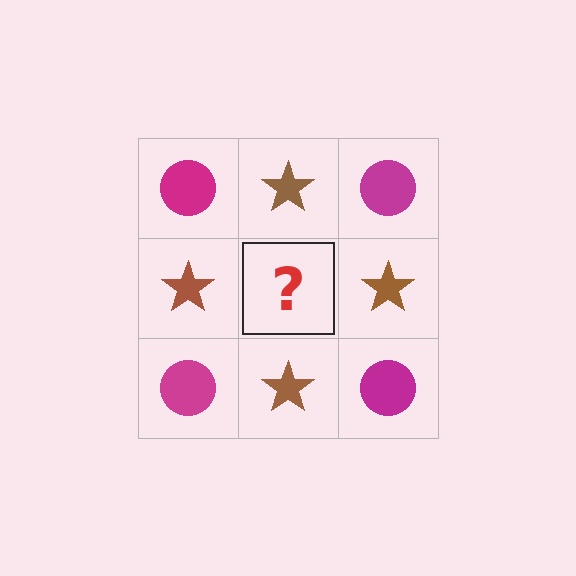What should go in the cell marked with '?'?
The missing cell should contain a magenta circle.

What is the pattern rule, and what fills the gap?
The rule is that it alternates magenta circle and brown star in a checkerboard pattern. The gap should be filled with a magenta circle.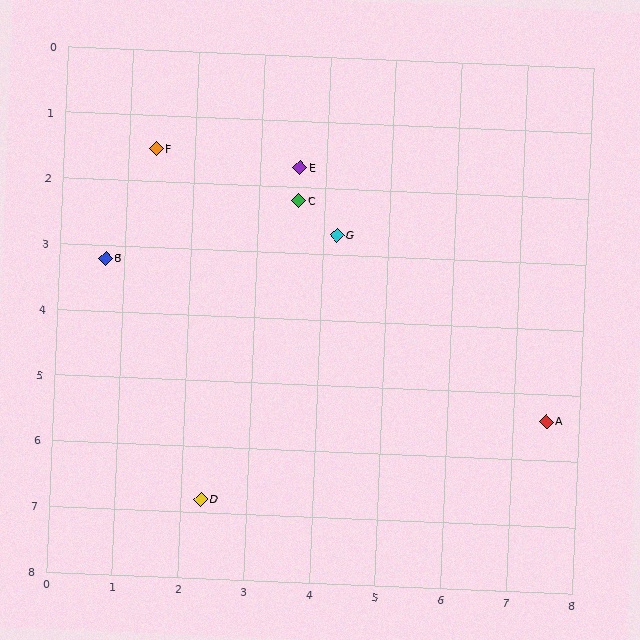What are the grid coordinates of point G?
Point G is at approximately (4.2, 2.7).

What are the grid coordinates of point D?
Point D is at approximately (2.3, 6.8).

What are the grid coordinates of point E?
Point E is at approximately (3.6, 1.7).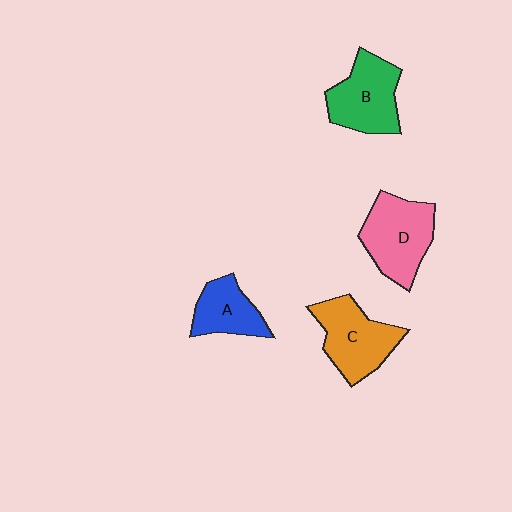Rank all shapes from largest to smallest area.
From largest to smallest: D (pink), C (orange), B (green), A (blue).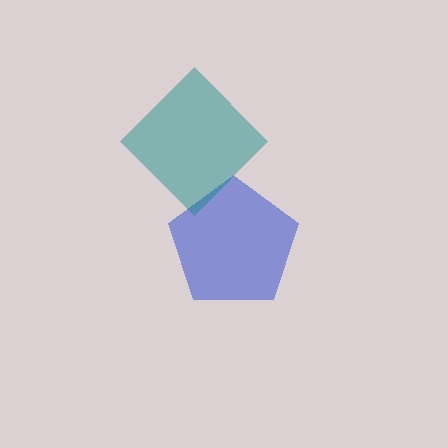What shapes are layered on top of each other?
The layered shapes are: a blue pentagon, a teal diamond.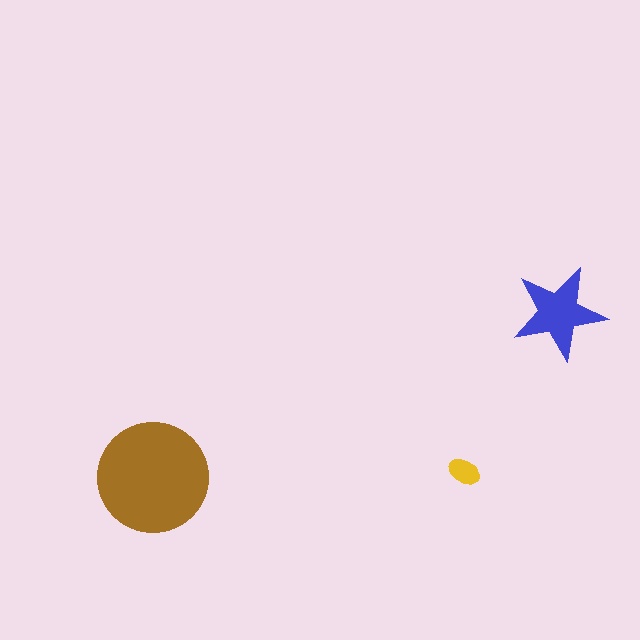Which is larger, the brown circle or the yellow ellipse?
The brown circle.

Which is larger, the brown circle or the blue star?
The brown circle.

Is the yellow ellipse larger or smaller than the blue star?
Smaller.